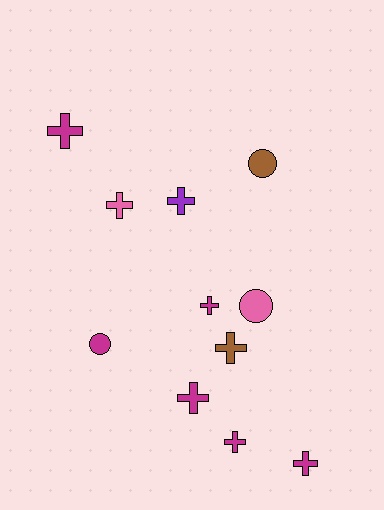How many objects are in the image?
There are 11 objects.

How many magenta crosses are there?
There are 5 magenta crosses.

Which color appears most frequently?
Magenta, with 6 objects.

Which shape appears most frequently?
Cross, with 8 objects.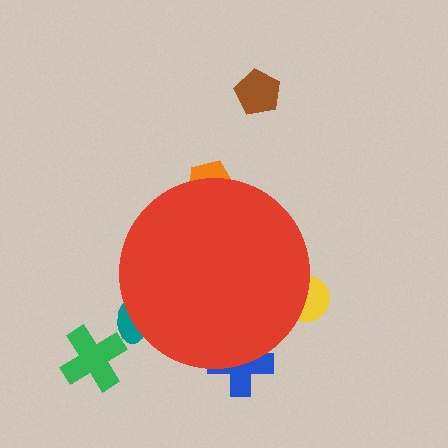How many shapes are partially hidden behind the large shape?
4 shapes are partially hidden.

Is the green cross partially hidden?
No, the green cross is fully visible.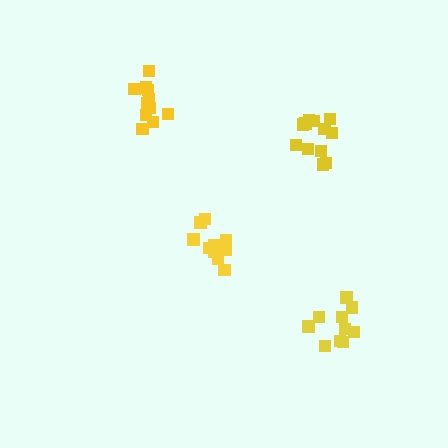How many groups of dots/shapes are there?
There are 4 groups.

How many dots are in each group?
Group 1: 10 dots, Group 2: 12 dots, Group 3: 11 dots, Group 4: 12 dots (45 total).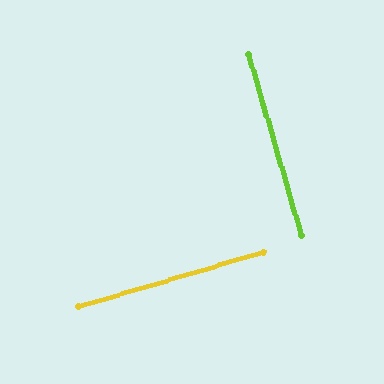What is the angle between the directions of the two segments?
Approximately 90 degrees.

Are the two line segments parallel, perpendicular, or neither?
Perpendicular — they meet at approximately 90°.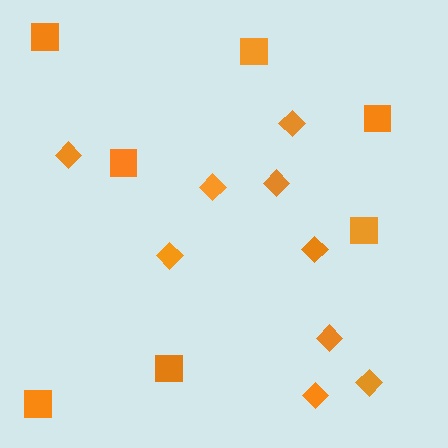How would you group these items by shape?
There are 2 groups: one group of diamonds (9) and one group of squares (7).